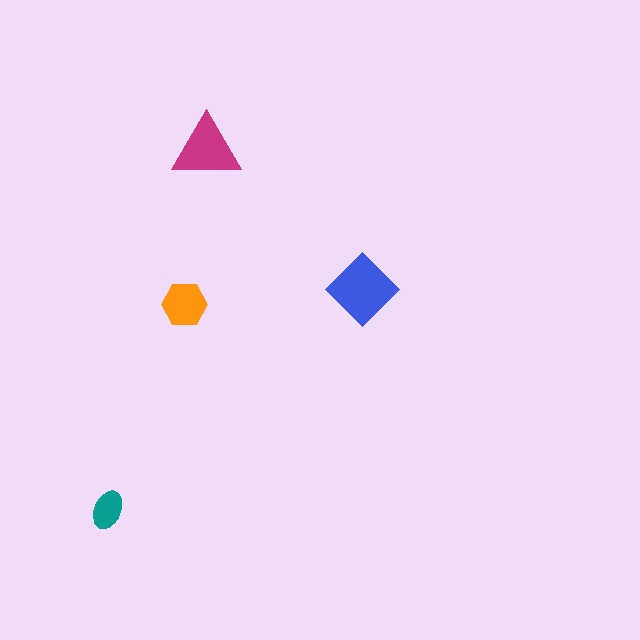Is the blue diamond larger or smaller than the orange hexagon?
Larger.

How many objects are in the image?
There are 4 objects in the image.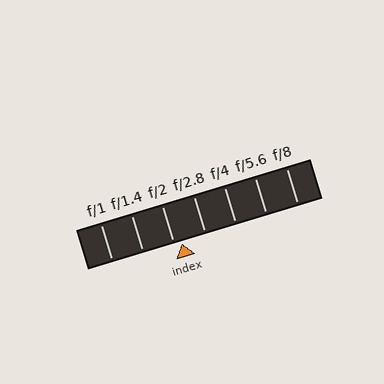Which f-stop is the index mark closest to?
The index mark is closest to f/2.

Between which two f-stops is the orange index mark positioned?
The index mark is between f/2 and f/2.8.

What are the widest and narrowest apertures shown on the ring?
The widest aperture shown is f/1 and the narrowest is f/8.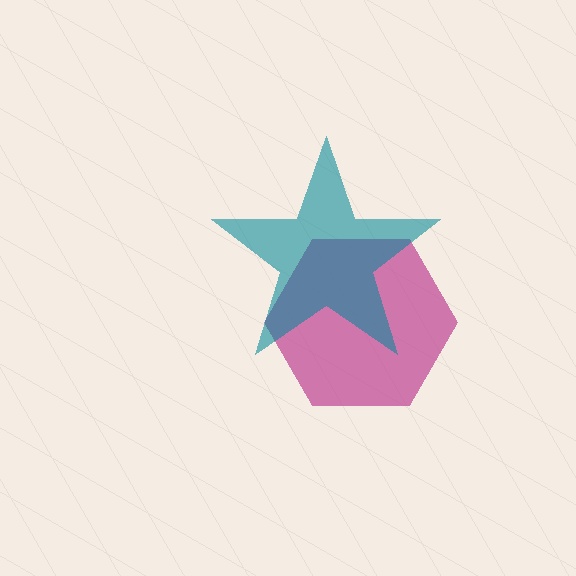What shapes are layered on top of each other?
The layered shapes are: a magenta hexagon, a teal star.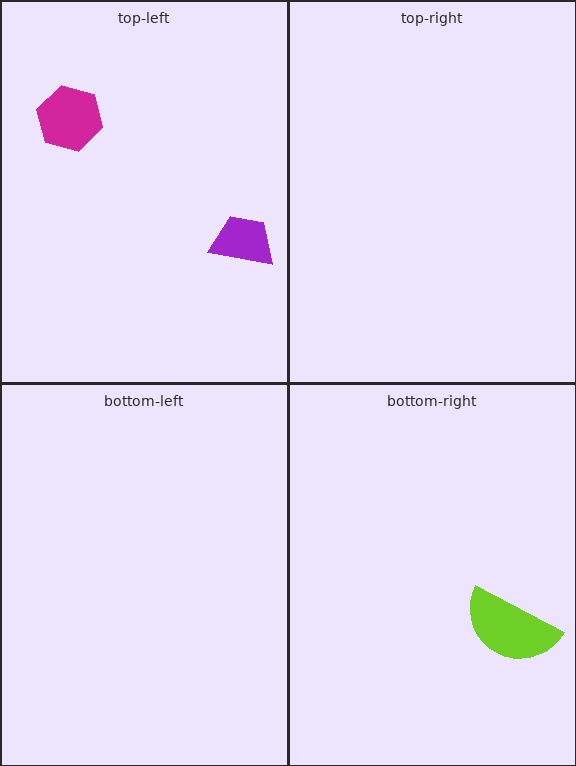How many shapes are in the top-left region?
2.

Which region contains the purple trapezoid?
The top-left region.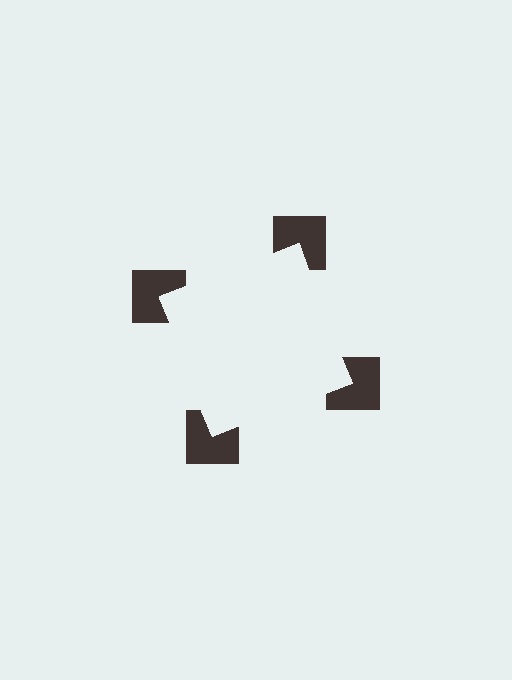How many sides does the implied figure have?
4 sides.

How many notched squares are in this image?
There are 4 — one at each vertex of the illusory square.